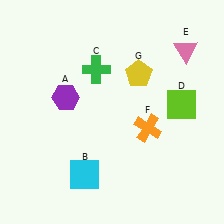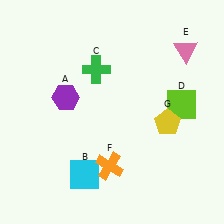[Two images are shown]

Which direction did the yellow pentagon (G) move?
The yellow pentagon (G) moved down.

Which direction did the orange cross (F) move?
The orange cross (F) moved left.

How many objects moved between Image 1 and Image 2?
2 objects moved between the two images.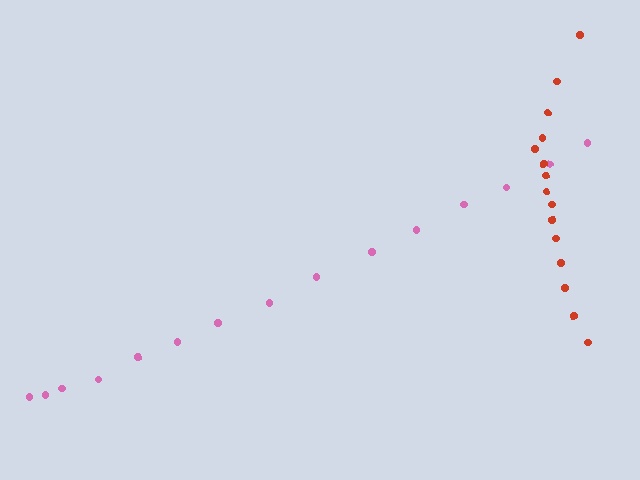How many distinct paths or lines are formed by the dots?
There are 2 distinct paths.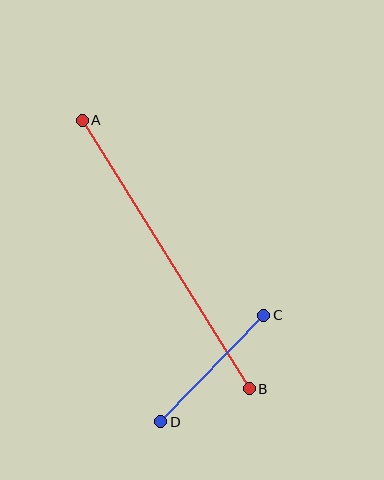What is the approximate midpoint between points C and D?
The midpoint is at approximately (212, 369) pixels.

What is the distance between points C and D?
The distance is approximately 148 pixels.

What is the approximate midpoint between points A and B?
The midpoint is at approximately (166, 255) pixels.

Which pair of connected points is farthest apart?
Points A and B are farthest apart.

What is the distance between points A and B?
The distance is approximately 316 pixels.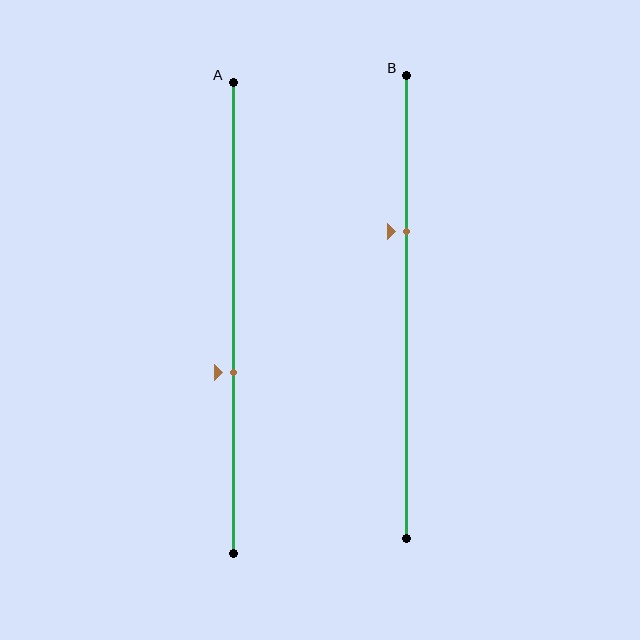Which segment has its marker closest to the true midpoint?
Segment A has its marker closest to the true midpoint.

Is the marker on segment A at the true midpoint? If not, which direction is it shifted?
No, the marker on segment A is shifted downward by about 12% of the segment length.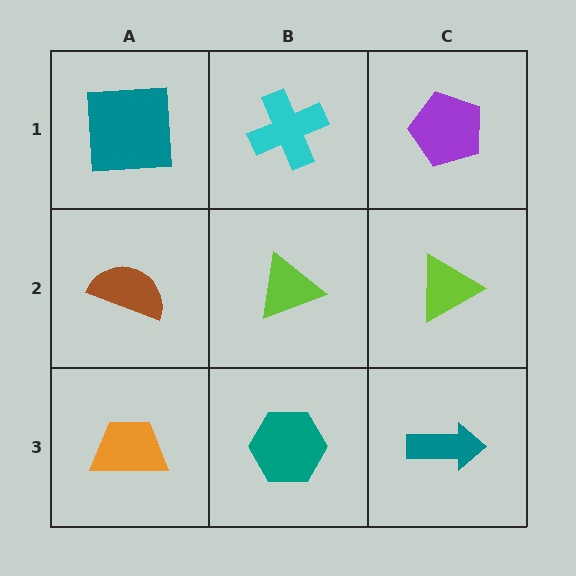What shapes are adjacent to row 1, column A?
A brown semicircle (row 2, column A), a cyan cross (row 1, column B).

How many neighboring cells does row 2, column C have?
3.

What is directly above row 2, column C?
A purple pentagon.